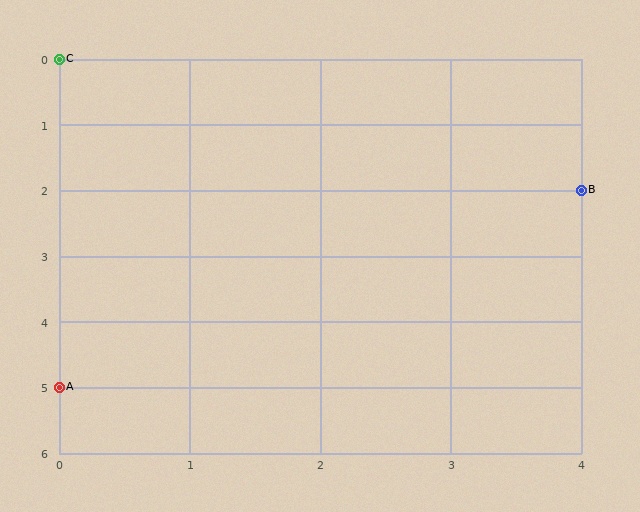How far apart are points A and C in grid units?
Points A and C are 5 rows apart.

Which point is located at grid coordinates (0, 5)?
Point A is at (0, 5).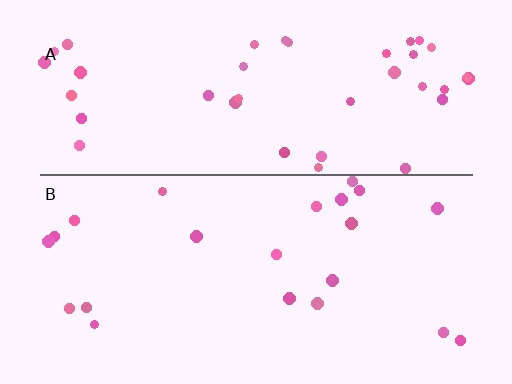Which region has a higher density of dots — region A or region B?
A (the top).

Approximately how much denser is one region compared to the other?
Approximately 1.9× — region A over region B.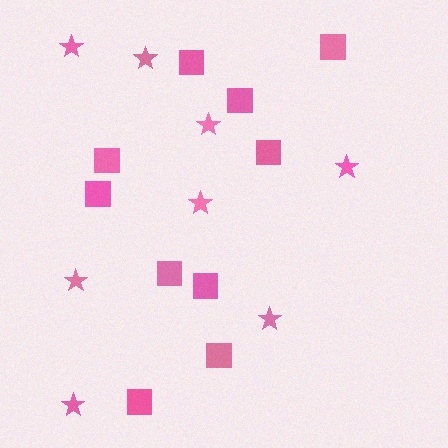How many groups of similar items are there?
There are 2 groups: one group of squares (10) and one group of stars (8).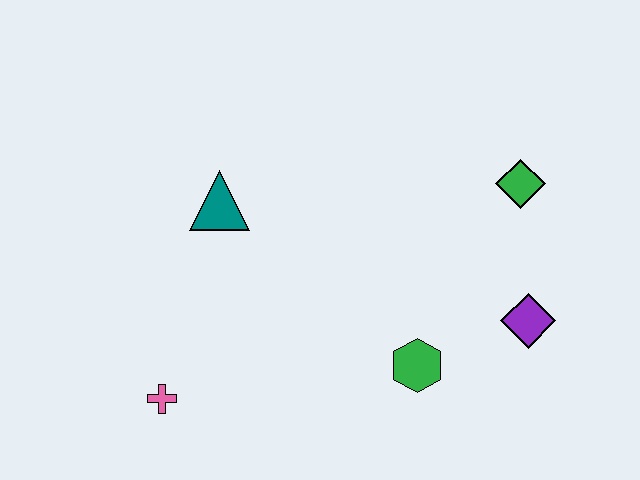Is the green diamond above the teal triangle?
Yes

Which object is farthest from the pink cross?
The green diamond is farthest from the pink cross.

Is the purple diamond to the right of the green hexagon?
Yes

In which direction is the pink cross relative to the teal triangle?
The pink cross is below the teal triangle.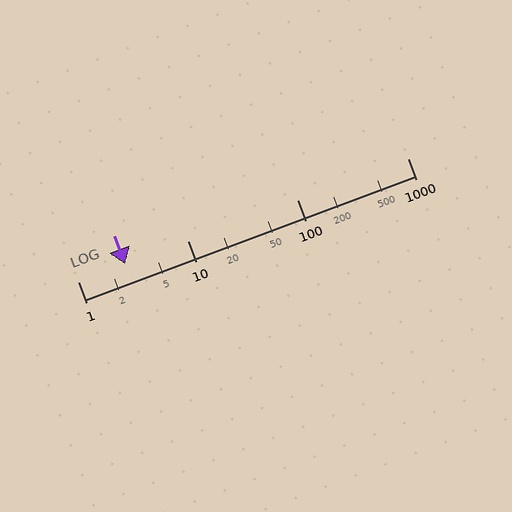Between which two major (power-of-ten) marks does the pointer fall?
The pointer is between 1 and 10.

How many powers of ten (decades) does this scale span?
The scale spans 3 decades, from 1 to 1000.